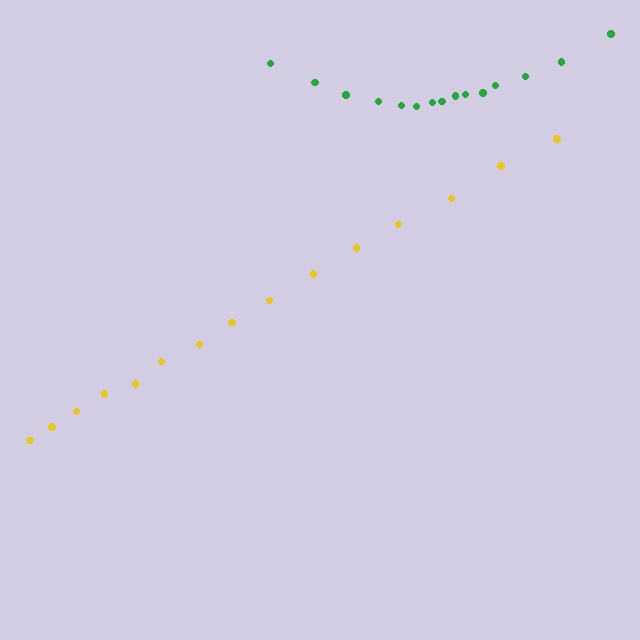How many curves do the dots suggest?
There are 2 distinct paths.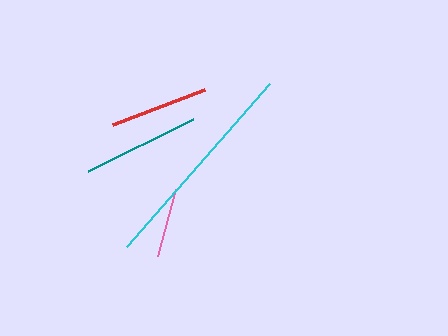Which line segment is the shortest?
The pink line is the shortest at approximately 69 pixels.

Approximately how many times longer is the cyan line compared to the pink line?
The cyan line is approximately 3.1 times the length of the pink line.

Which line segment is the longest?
The cyan line is the longest at approximately 217 pixels.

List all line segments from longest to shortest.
From longest to shortest: cyan, teal, red, pink.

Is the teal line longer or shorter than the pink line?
The teal line is longer than the pink line.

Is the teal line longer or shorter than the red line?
The teal line is longer than the red line.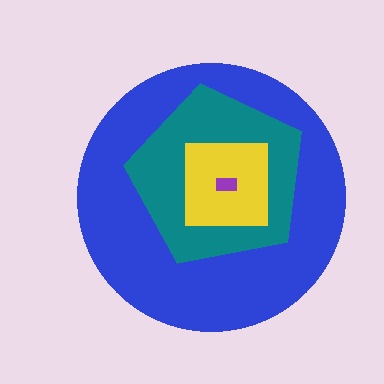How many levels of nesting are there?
4.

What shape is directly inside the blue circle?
The teal pentagon.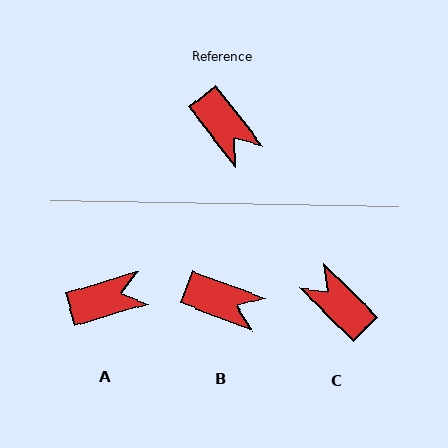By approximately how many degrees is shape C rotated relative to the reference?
Approximately 173 degrees clockwise.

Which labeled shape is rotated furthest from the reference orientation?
C, about 173 degrees away.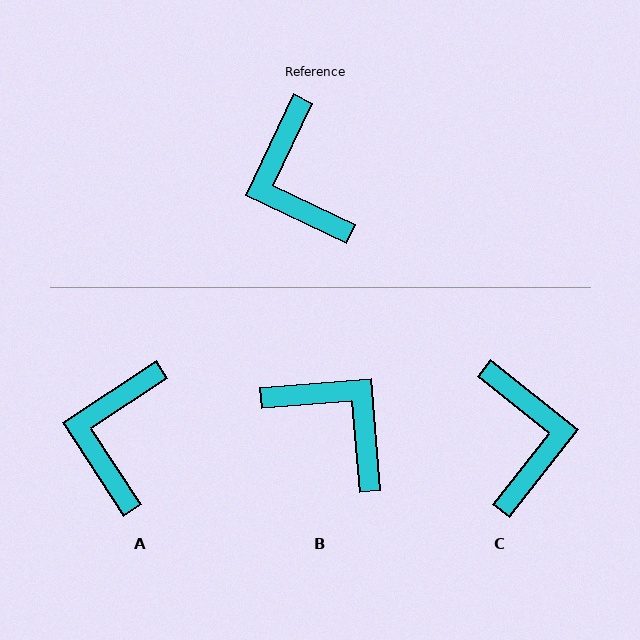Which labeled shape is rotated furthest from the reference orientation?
C, about 167 degrees away.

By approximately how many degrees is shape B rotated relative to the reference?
Approximately 150 degrees clockwise.